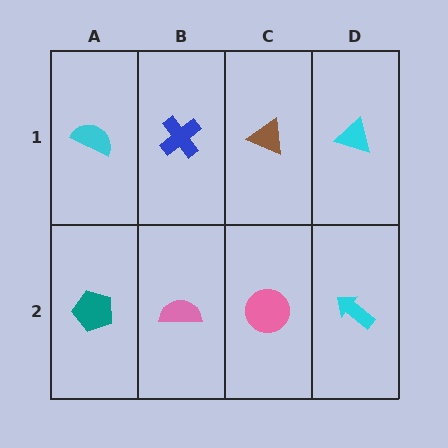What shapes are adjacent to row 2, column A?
A cyan semicircle (row 1, column A), a pink semicircle (row 2, column B).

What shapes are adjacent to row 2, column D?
A cyan triangle (row 1, column D), a pink circle (row 2, column C).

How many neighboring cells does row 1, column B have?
3.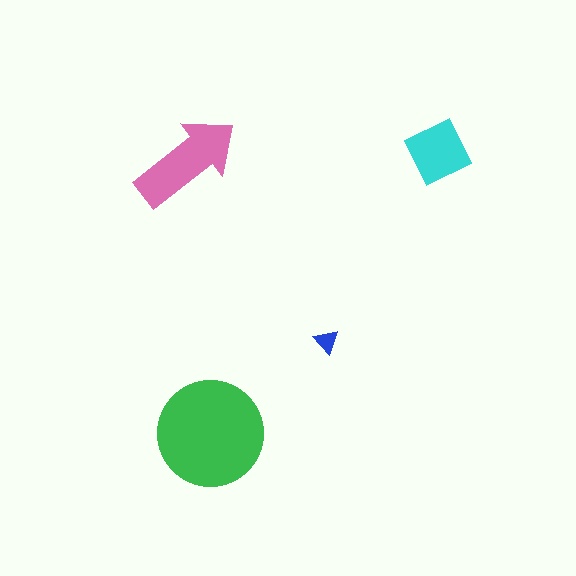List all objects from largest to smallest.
The green circle, the pink arrow, the cyan diamond, the blue triangle.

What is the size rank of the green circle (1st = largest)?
1st.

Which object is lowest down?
The green circle is bottommost.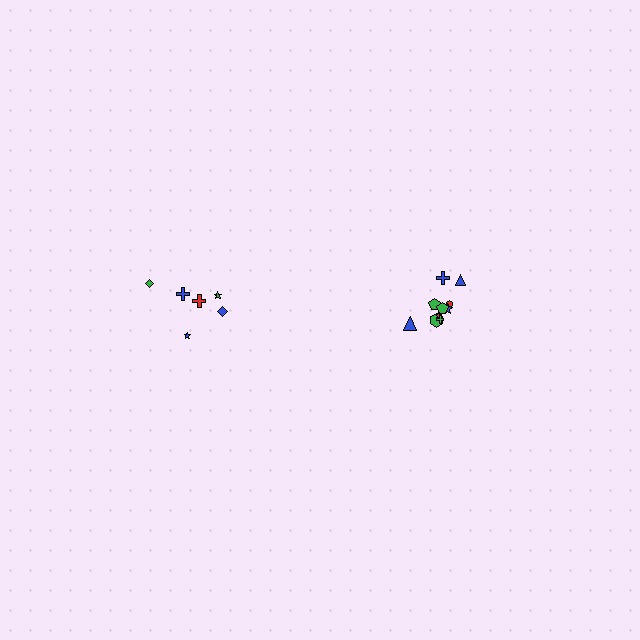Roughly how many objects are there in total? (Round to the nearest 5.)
Roughly 15 objects in total.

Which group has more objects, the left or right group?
The right group.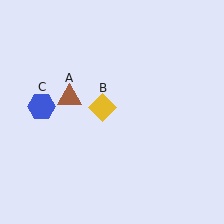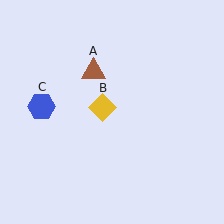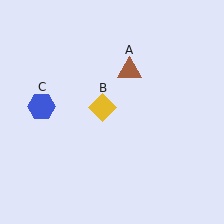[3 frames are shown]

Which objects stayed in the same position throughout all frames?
Yellow diamond (object B) and blue hexagon (object C) remained stationary.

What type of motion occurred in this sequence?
The brown triangle (object A) rotated clockwise around the center of the scene.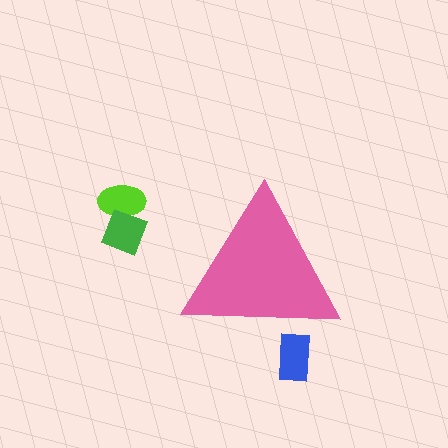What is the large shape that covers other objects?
A pink triangle.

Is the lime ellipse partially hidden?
No, the lime ellipse is fully visible.